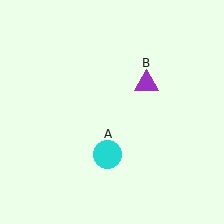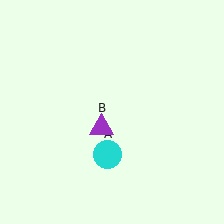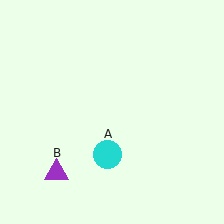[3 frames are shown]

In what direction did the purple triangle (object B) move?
The purple triangle (object B) moved down and to the left.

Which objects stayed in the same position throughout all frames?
Cyan circle (object A) remained stationary.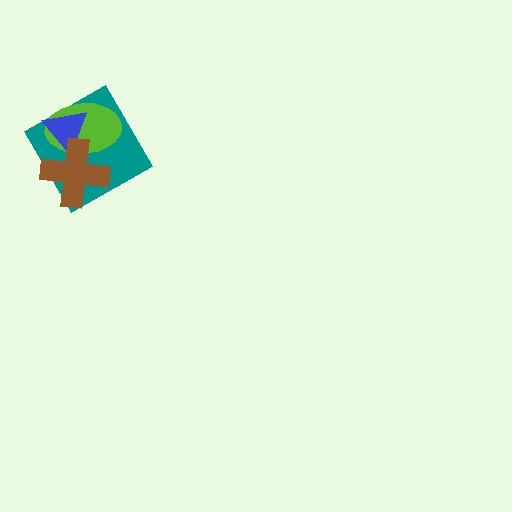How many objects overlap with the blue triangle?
3 objects overlap with the blue triangle.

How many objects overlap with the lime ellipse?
3 objects overlap with the lime ellipse.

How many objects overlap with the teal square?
3 objects overlap with the teal square.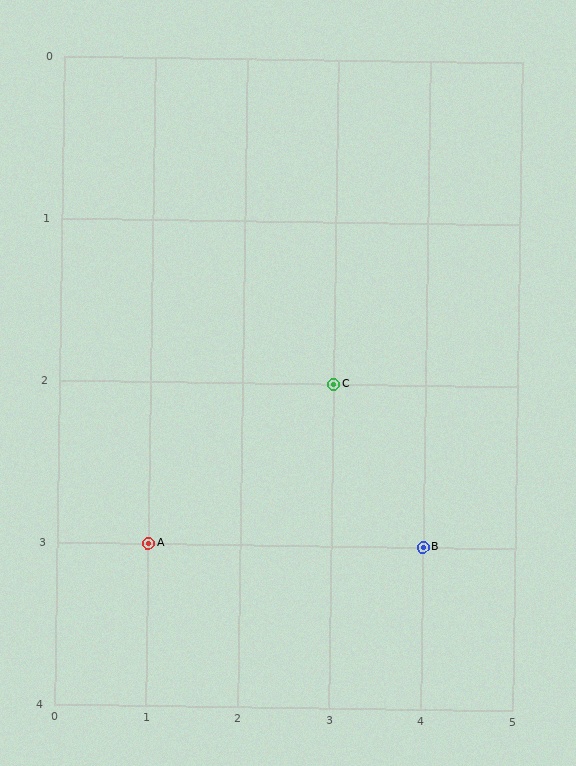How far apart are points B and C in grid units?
Points B and C are 1 column and 1 row apart (about 1.4 grid units diagonally).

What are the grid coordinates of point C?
Point C is at grid coordinates (3, 2).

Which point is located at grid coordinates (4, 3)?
Point B is at (4, 3).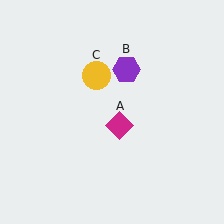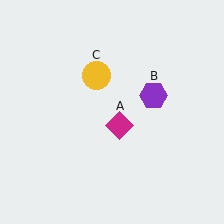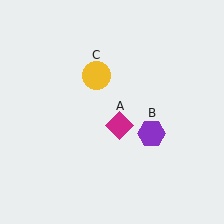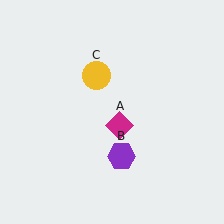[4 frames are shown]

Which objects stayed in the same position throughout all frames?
Magenta diamond (object A) and yellow circle (object C) remained stationary.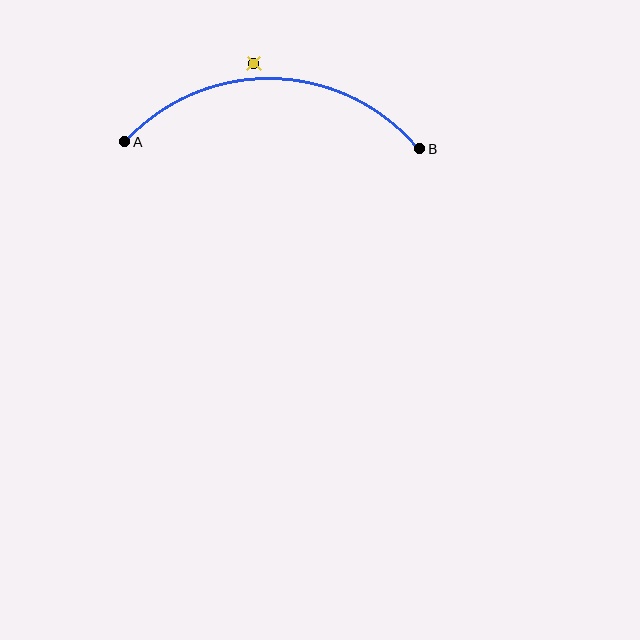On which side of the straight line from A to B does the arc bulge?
The arc bulges above the straight line connecting A and B.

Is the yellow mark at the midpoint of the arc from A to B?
No — the yellow mark does not lie on the arc at all. It sits slightly outside the curve.